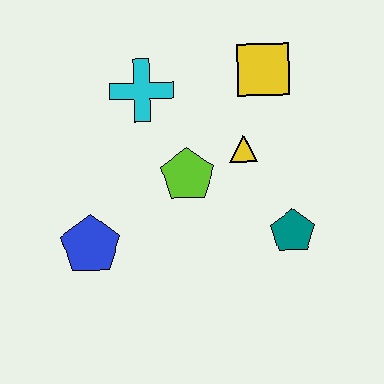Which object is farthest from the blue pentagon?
The yellow square is farthest from the blue pentagon.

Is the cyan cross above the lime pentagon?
Yes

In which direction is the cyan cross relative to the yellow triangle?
The cyan cross is to the left of the yellow triangle.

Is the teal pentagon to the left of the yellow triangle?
No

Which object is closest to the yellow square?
The yellow triangle is closest to the yellow square.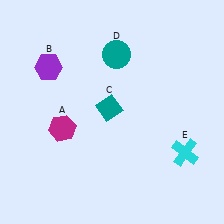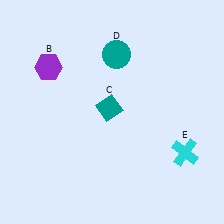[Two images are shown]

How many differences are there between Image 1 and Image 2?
There is 1 difference between the two images.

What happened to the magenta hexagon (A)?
The magenta hexagon (A) was removed in Image 2. It was in the bottom-left area of Image 1.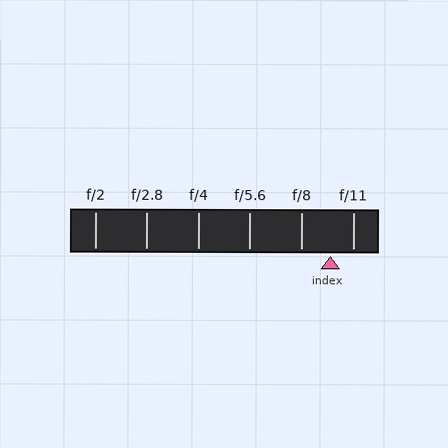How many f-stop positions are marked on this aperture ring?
There are 6 f-stop positions marked.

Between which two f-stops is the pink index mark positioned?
The index mark is between f/8 and f/11.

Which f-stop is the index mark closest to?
The index mark is closest to f/11.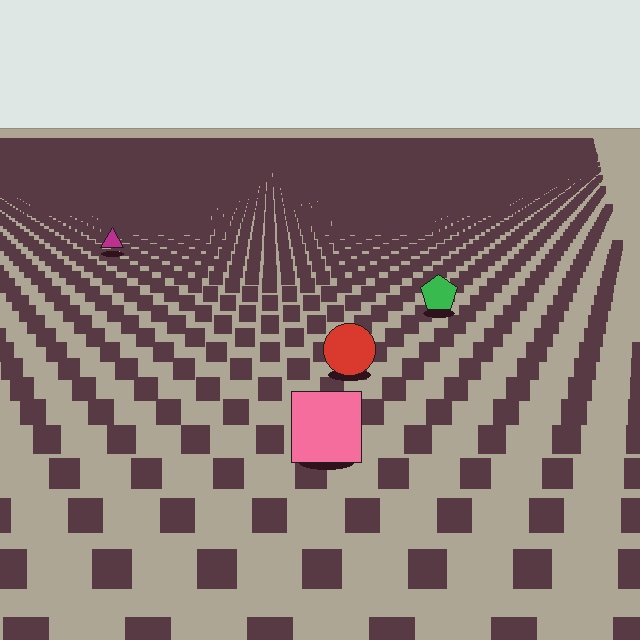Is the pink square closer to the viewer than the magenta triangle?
Yes. The pink square is closer — you can tell from the texture gradient: the ground texture is coarser near it.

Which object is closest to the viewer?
The pink square is closest. The texture marks near it are larger and more spread out.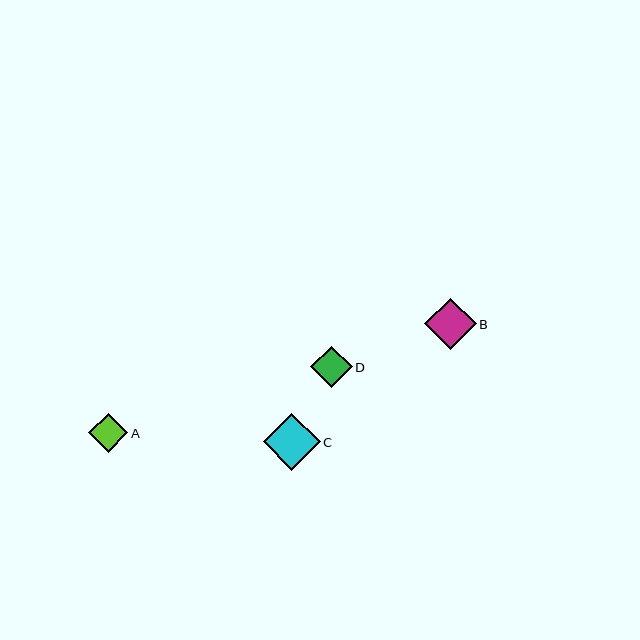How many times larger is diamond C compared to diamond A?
Diamond C is approximately 1.5 times the size of diamond A.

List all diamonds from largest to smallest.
From largest to smallest: C, B, D, A.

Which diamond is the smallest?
Diamond A is the smallest with a size of approximately 39 pixels.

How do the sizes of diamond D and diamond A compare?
Diamond D and diamond A are approximately the same size.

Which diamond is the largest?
Diamond C is the largest with a size of approximately 57 pixels.